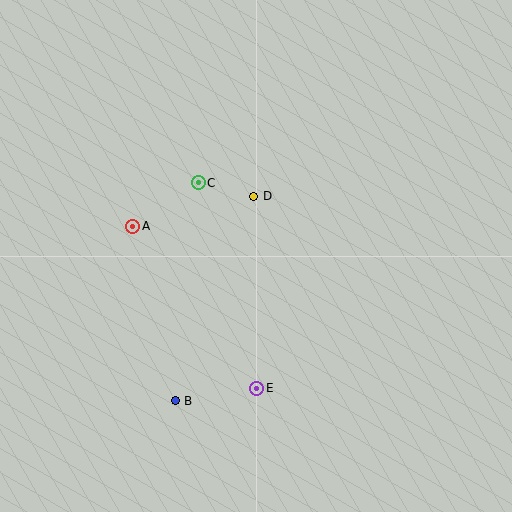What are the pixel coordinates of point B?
Point B is at (175, 401).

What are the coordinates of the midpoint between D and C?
The midpoint between D and C is at (226, 190).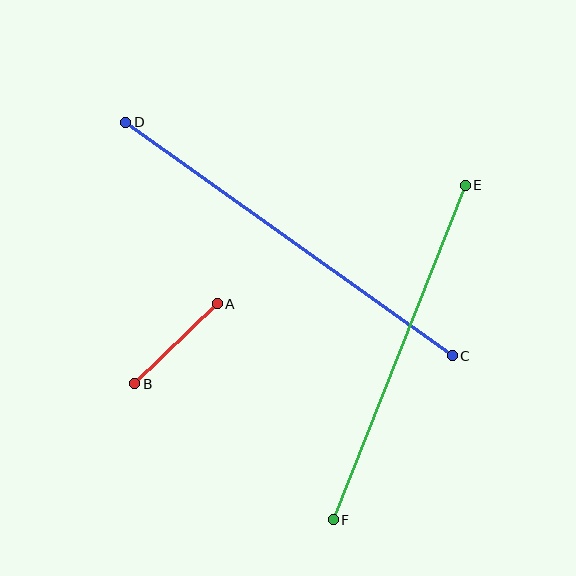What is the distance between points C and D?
The distance is approximately 401 pixels.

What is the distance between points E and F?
The distance is approximately 359 pixels.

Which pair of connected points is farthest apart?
Points C and D are farthest apart.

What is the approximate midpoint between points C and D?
The midpoint is at approximately (289, 239) pixels.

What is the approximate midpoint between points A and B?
The midpoint is at approximately (176, 344) pixels.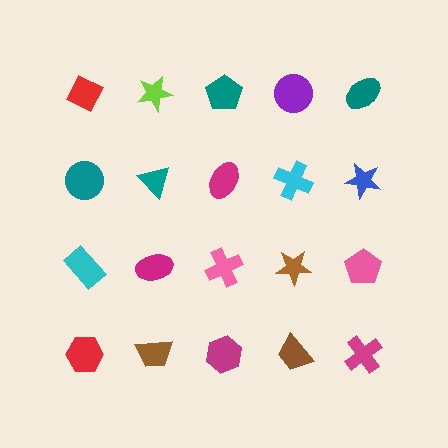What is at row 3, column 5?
A pink pentagon.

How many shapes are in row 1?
5 shapes.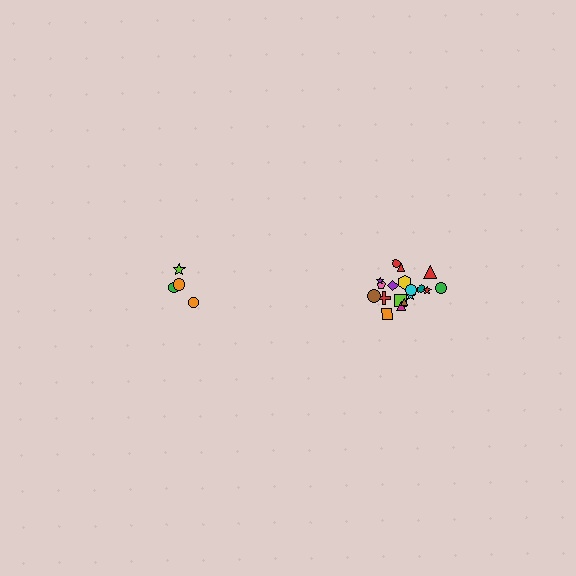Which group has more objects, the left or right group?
The right group.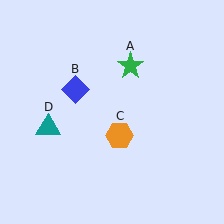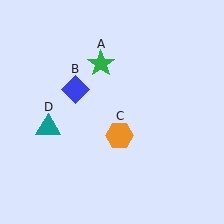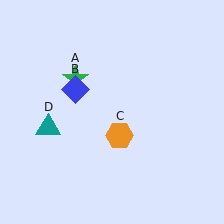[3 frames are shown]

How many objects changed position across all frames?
1 object changed position: green star (object A).